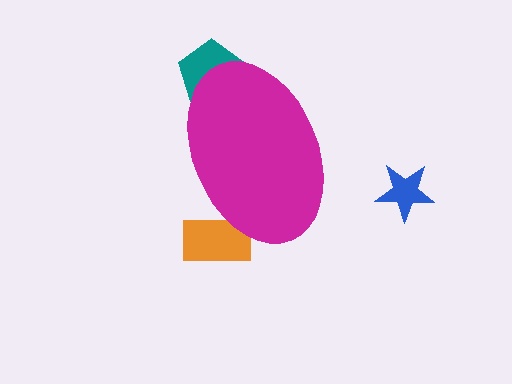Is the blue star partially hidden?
No, the blue star is fully visible.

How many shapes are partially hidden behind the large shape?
2 shapes are partially hidden.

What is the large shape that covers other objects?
A magenta ellipse.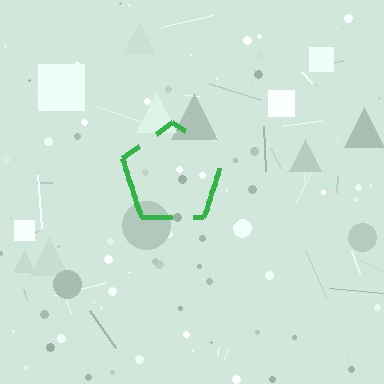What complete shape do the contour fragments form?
The contour fragments form a pentagon.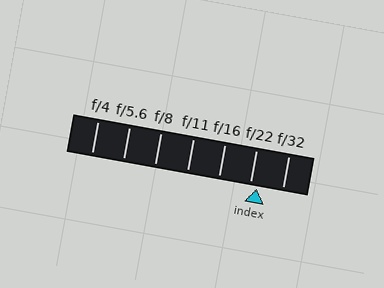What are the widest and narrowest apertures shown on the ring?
The widest aperture shown is f/4 and the narrowest is f/32.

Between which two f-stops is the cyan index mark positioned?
The index mark is between f/22 and f/32.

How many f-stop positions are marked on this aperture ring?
There are 7 f-stop positions marked.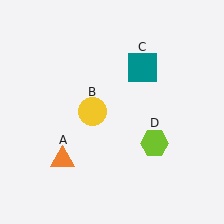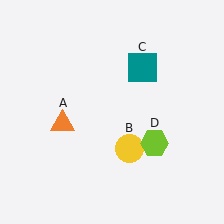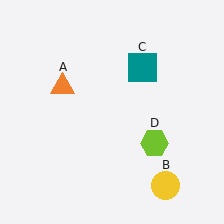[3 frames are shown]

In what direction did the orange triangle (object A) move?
The orange triangle (object A) moved up.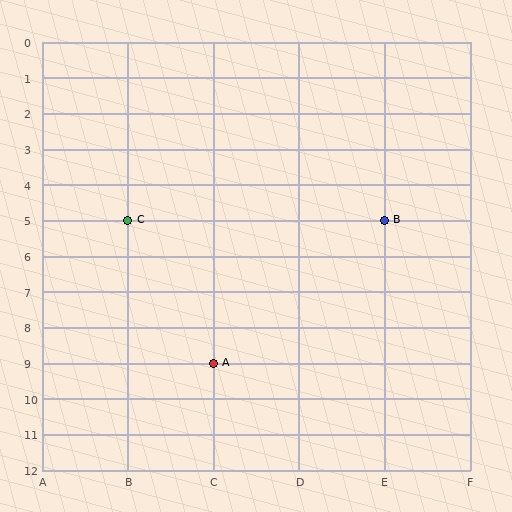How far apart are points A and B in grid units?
Points A and B are 2 columns and 4 rows apart (about 4.5 grid units diagonally).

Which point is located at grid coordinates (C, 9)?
Point A is at (C, 9).